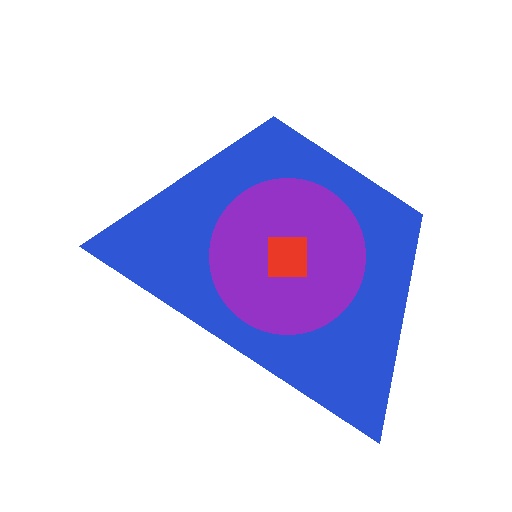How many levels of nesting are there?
3.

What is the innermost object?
The red square.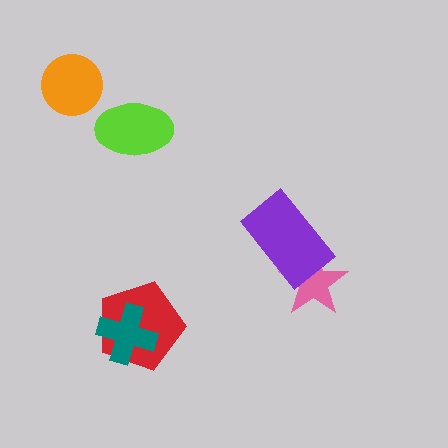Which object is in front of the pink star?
The purple rectangle is in front of the pink star.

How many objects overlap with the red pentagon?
1 object overlaps with the red pentagon.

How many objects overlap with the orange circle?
0 objects overlap with the orange circle.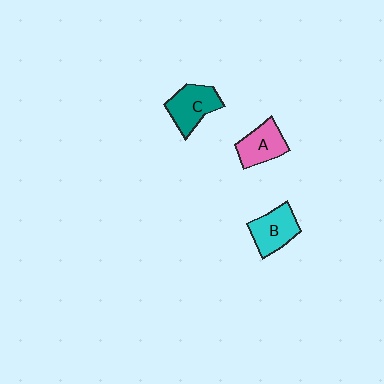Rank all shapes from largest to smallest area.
From largest to smallest: C (teal), B (cyan), A (pink).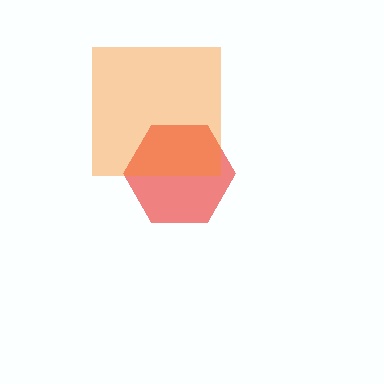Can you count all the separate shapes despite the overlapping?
Yes, there are 2 separate shapes.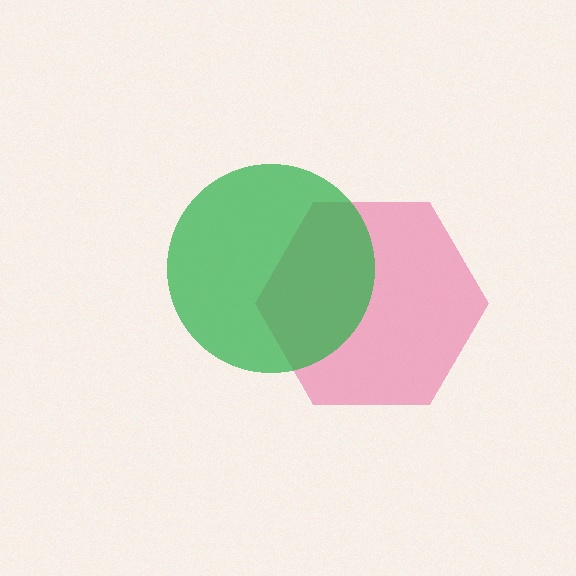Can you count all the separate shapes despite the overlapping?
Yes, there are 2 separate shapes.